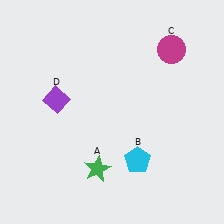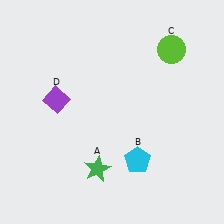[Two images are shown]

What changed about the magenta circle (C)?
In Image 1, C is magenta. In Image 2, it changed to lime.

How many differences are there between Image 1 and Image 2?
There is 1 difference between the two images.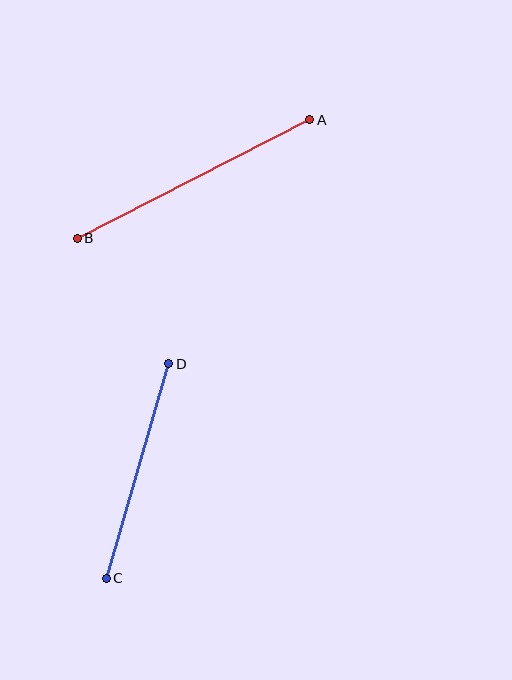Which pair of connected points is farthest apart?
Points A and B are farthest apart.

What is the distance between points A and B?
The distance is approximately 261 pixels.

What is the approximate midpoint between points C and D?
The midpoint is at approximately (137, 471) pixels.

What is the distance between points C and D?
The distance is approximately 223 pixels.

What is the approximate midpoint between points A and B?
The midpoint is at approximately (194, 179) pixels.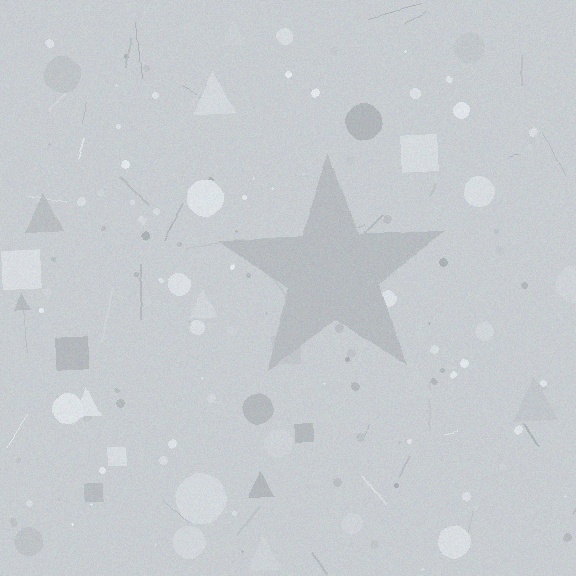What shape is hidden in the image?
A star is hidden in the image.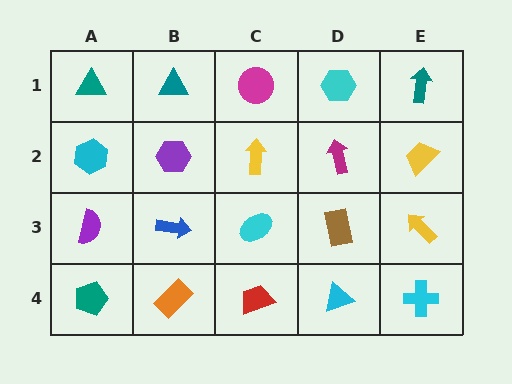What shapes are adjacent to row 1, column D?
A magenta arrow (row 2, column D), a magenta circle (row 1, column C), a teal arrow (row 1, column E).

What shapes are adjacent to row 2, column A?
A teal triangle (row 1, column A), a purple semicircle (row 3, column A), a purple hexagon (row 2, column B).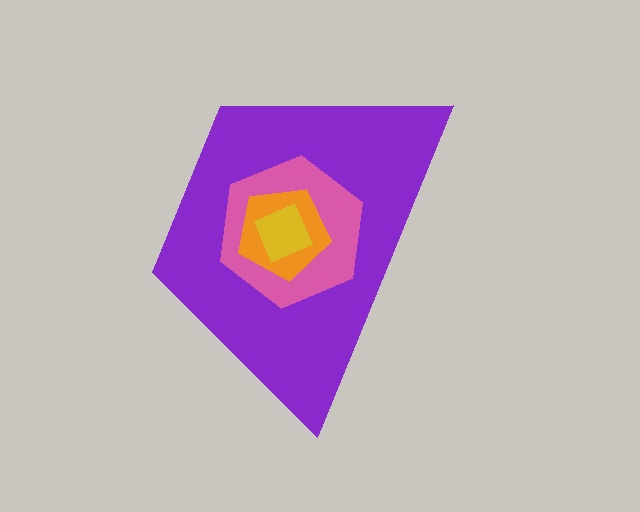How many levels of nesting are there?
4.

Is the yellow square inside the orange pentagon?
Yes.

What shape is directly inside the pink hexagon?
The orange pentagon.